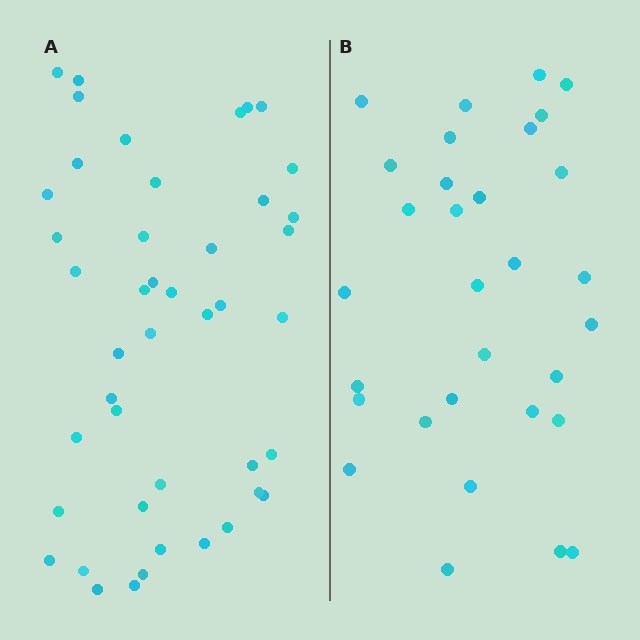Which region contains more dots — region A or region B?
Region A (the left region) has more dots.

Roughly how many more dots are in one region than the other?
Region A has approximately 15 more dots than region B.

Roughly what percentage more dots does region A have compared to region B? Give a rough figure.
About 40% more.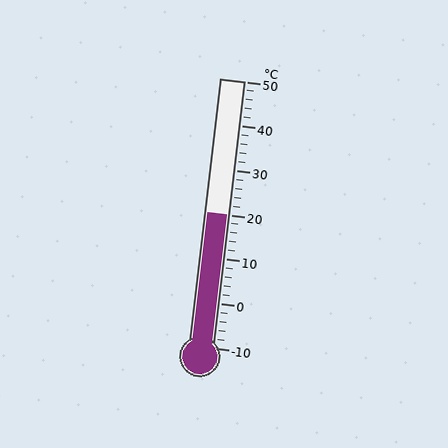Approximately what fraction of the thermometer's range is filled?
The thermometer is filled to approximately 50% of its range.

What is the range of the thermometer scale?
The thermometer scale ranges from -10°C to 50°C.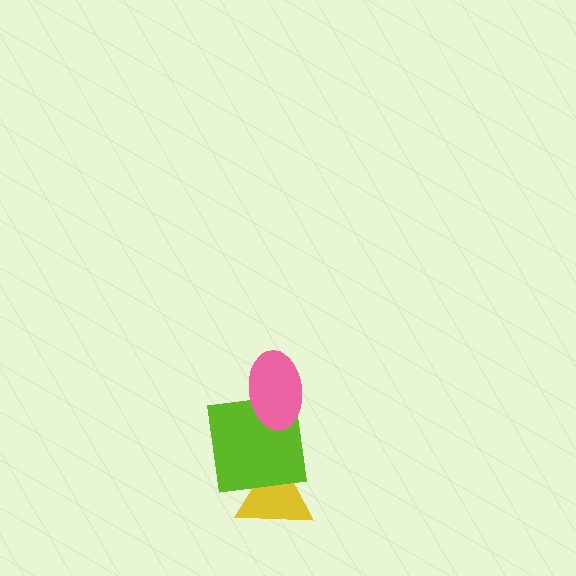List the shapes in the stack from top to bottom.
From top to bottom: the pink ellipse, the lime square, the yellow triangle.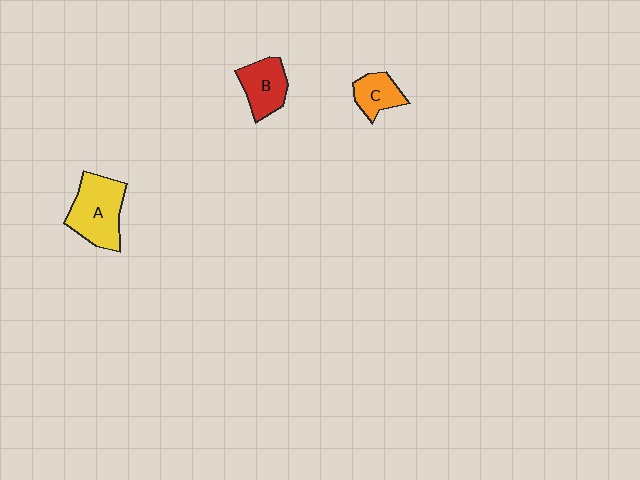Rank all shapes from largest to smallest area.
From largest to smallest: A (yellow), B (red), C (orange).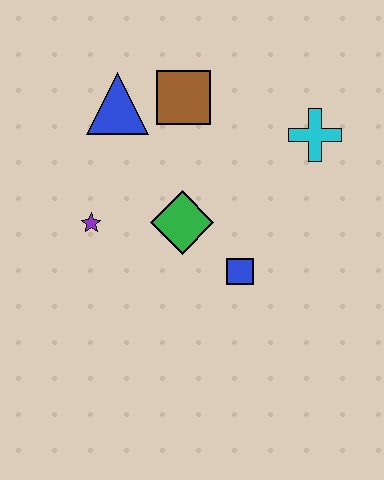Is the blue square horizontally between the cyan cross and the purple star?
Yes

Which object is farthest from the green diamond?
The cyan cross is farthest from the green diamond.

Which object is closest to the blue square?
The green diamond is closest to the blue square.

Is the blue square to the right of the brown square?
Yes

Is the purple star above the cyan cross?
No